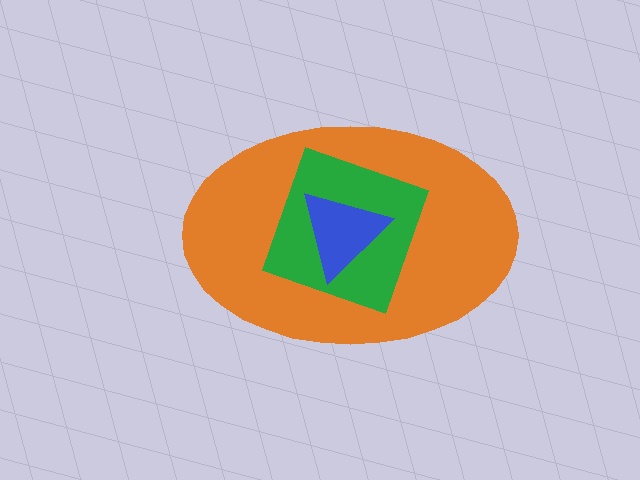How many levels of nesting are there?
3.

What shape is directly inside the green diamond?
The blue triangle.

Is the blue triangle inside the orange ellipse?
Yes.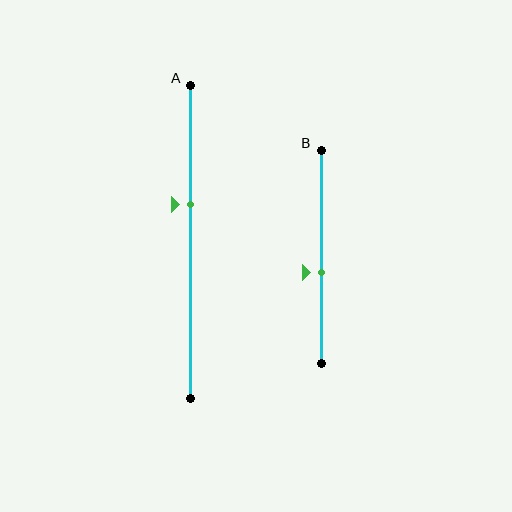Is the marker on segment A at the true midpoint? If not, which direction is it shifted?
No, the marker on segment A is shifted upward by about 12% of the segment length.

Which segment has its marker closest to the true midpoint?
Segment B has its marker closest to the true midpoint.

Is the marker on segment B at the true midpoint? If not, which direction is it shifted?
No, the marker on segment B is shifted downward by about 7% of the segment length.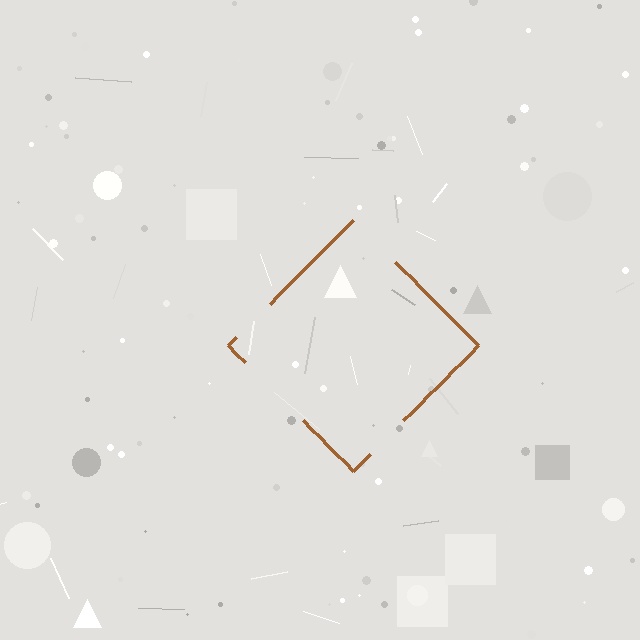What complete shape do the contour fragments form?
The contour fragments form a diamond.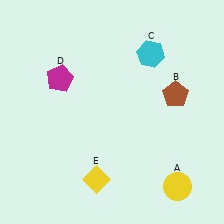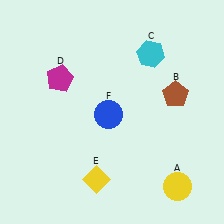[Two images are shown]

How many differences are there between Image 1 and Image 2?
There is 1 difference between the two images.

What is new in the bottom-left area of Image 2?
A blue circle (F) was added in the bottom-left area of Image 2.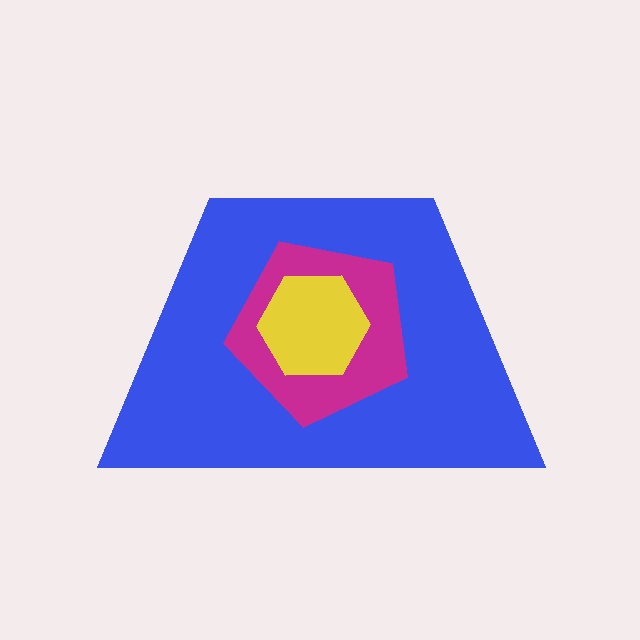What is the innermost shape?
The yellow hexagon.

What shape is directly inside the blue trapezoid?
The magenta pentagon.